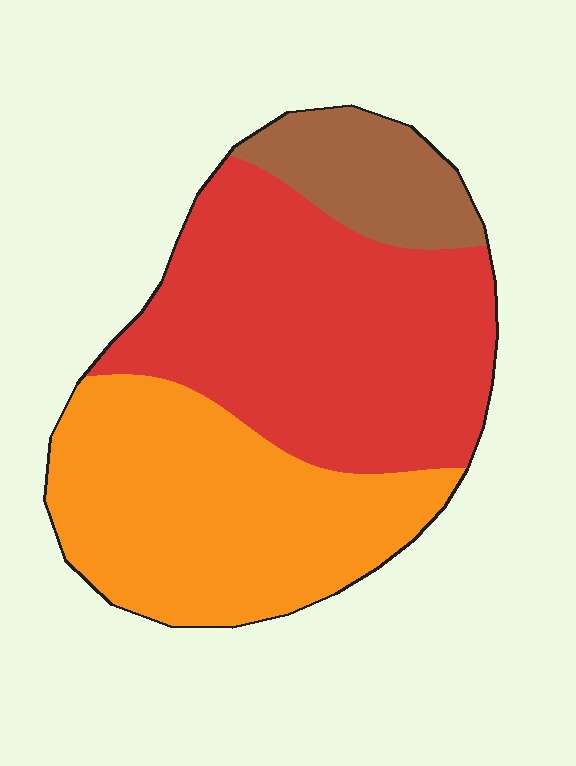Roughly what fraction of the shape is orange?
Orange takes up between a third and a half of the shape.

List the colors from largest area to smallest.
From largest to smallest: red, orange, brown.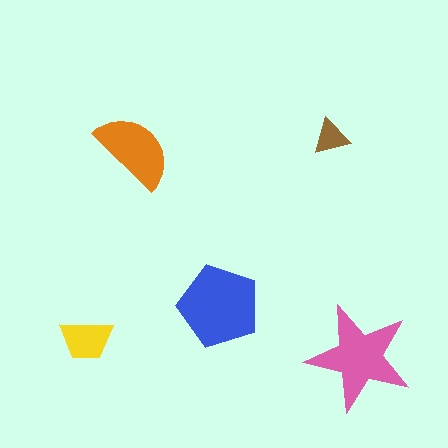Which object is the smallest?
The brown triangle.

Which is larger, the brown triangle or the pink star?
The pink star.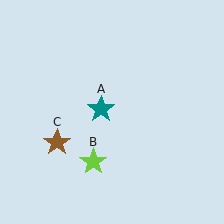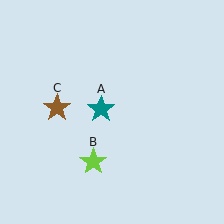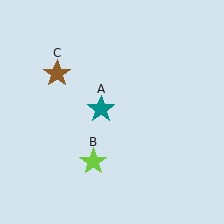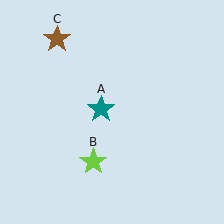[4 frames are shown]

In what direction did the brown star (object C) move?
The brown star (object C) moved up.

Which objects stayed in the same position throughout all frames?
Teal star (object A) and lime star (object B) remained stationary.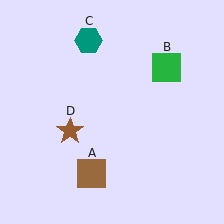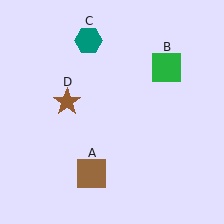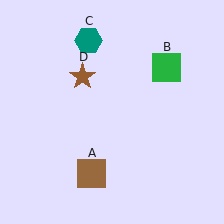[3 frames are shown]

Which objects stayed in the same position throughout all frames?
Brown square (object A) and green square (object B) and teal hexagon (object C) remained stationary.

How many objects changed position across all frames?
1 object changed position: brown star (object D).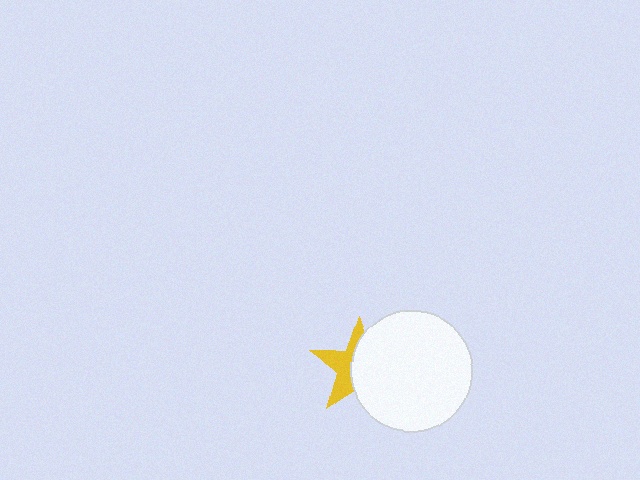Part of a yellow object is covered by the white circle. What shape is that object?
It is a star.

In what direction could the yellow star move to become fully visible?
The yellow star could move left. That would shift it out from behind the white circle entirely.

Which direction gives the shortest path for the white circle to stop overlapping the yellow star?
Moving right gives the shortest separation.